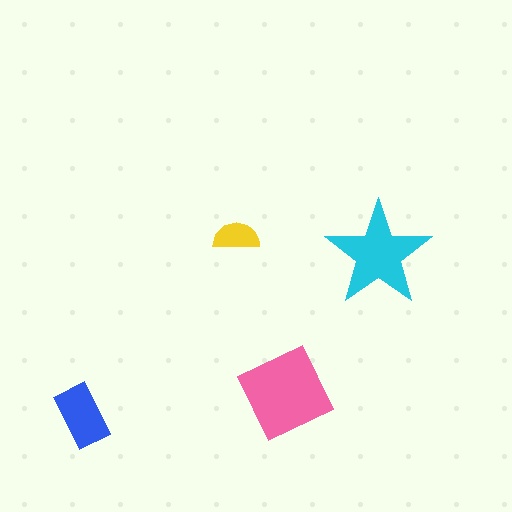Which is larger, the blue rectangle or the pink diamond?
The pink diamond.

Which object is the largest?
The pink diamond.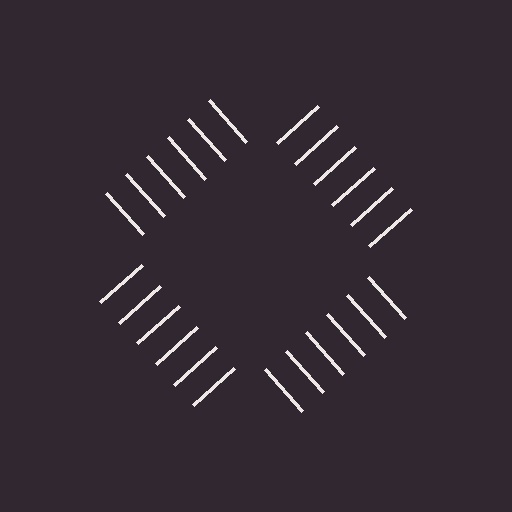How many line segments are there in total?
24 — 6 along each of the 4 edges.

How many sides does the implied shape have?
4 sides — the line-ends trace a square.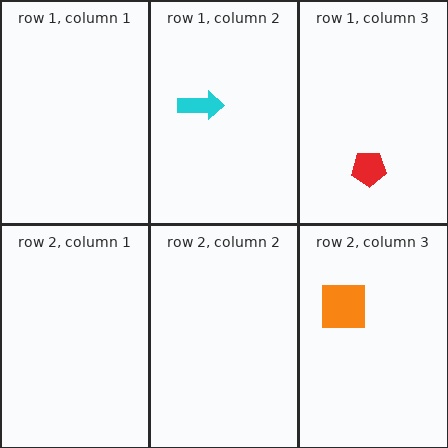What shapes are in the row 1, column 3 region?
The red pentagon.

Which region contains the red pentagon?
The row 1, column 3 region.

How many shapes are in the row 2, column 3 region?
1.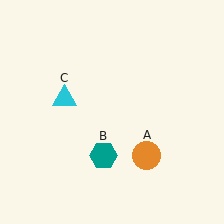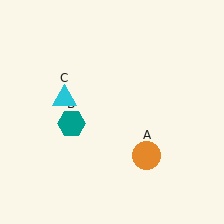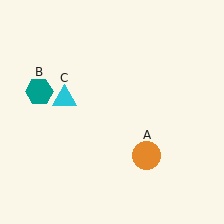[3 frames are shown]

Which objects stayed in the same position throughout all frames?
Orange circle (object A) and cyan triangle (object C) remained stationary.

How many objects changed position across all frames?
1 object changed position: teal hexagon (object B).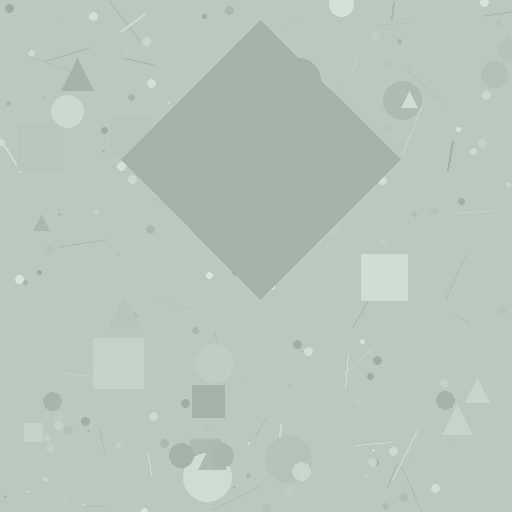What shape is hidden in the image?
A diamond is hidden in the image.